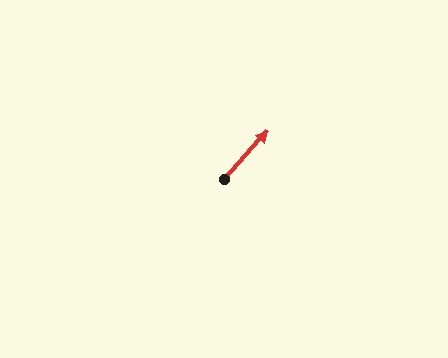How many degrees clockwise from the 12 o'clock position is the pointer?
Approximately 42 degrees.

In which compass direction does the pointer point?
Northeast.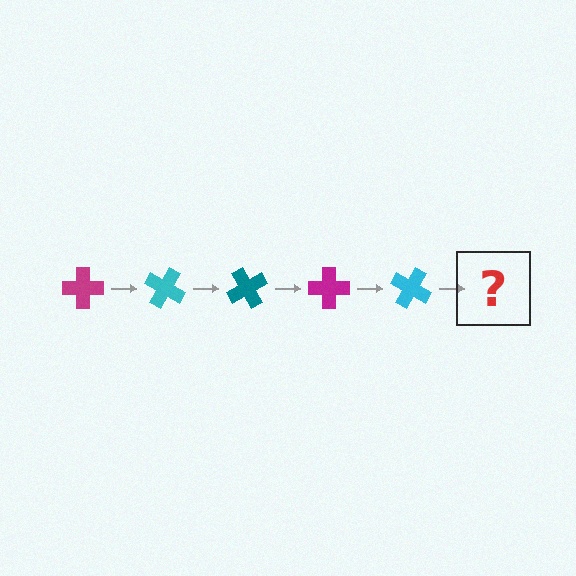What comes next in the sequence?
The next element should be a teal cross, rotated 150 degrees from the start.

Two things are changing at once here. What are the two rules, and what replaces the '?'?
The two rules are that it rotates 30 degrees each step and the color cycles through magenta, cyan, and teal. The '?' should be a teal cross, rotated 150 degrees from the start.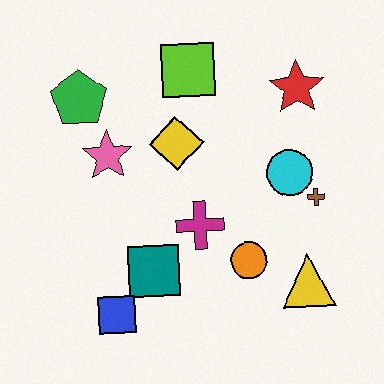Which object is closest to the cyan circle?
The brown cross is closest to the cyan circle.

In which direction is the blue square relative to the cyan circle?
The blue square is to the left of the cyan circle.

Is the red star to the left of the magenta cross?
No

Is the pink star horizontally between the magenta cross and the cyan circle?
No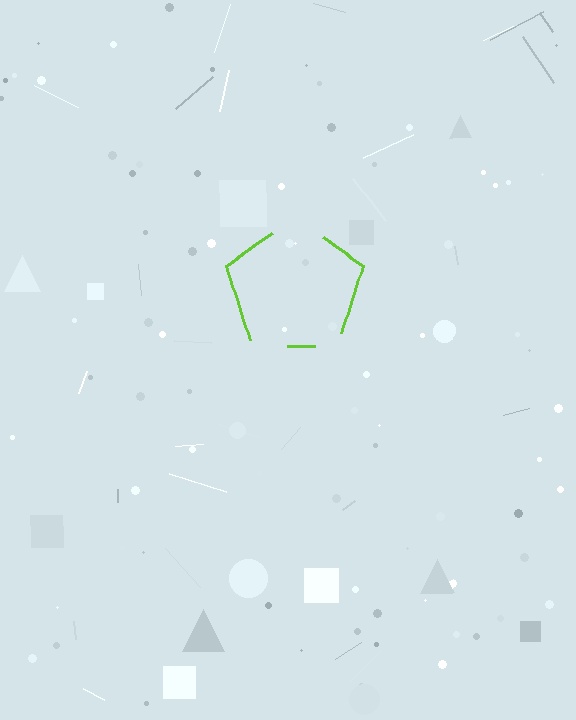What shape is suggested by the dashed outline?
The dashed outline suggests a pentagon.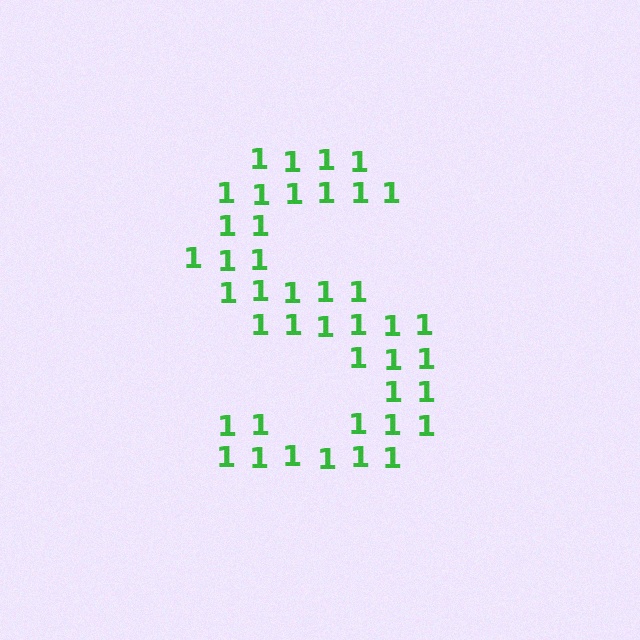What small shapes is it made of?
It is made of small digit 1's.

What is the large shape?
The large shape is the letter S.